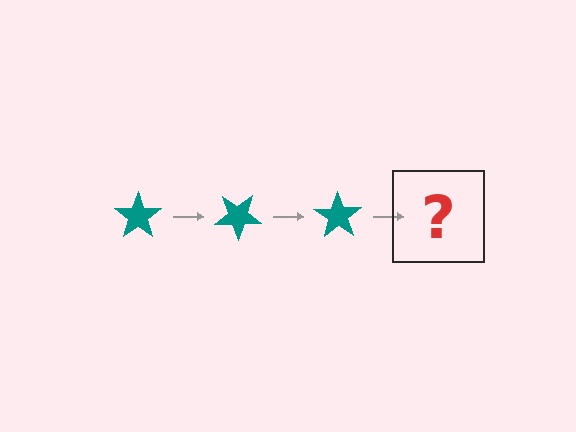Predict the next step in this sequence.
The next step is a teal star rotated 105 degrees.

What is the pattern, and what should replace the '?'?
The pattern is that the star rotates 35 degrees each step. The '?' should be a teal star rotated 105 degrees.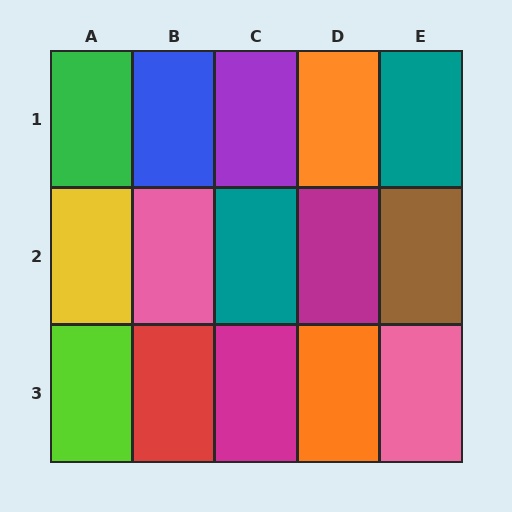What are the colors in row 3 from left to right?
Lime, red, magenta, orange, pink.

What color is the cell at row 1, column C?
Purple.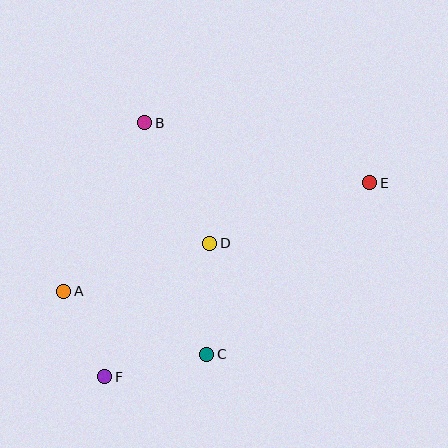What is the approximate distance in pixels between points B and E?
The distance between B and E is approximately 233 pixels.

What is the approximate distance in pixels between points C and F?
The distance between C and F is approximately 105 pixels.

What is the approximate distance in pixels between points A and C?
The distance between A and C is approximately 157 pixels.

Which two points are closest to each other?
Points A and F are closest to each other.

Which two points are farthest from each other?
Points E and F are farthest from each other.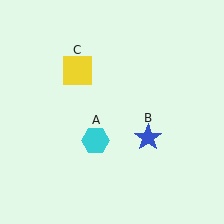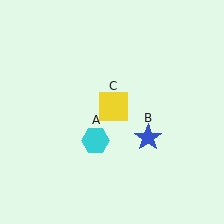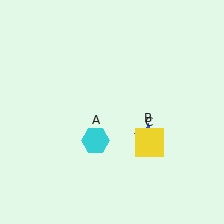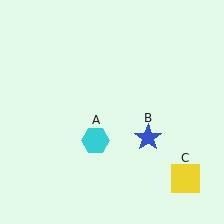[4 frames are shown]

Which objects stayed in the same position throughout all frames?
Cyan hexagon (object A) and blue star (object B) remained stationary.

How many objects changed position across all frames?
1 object changed position: yellow square (object C).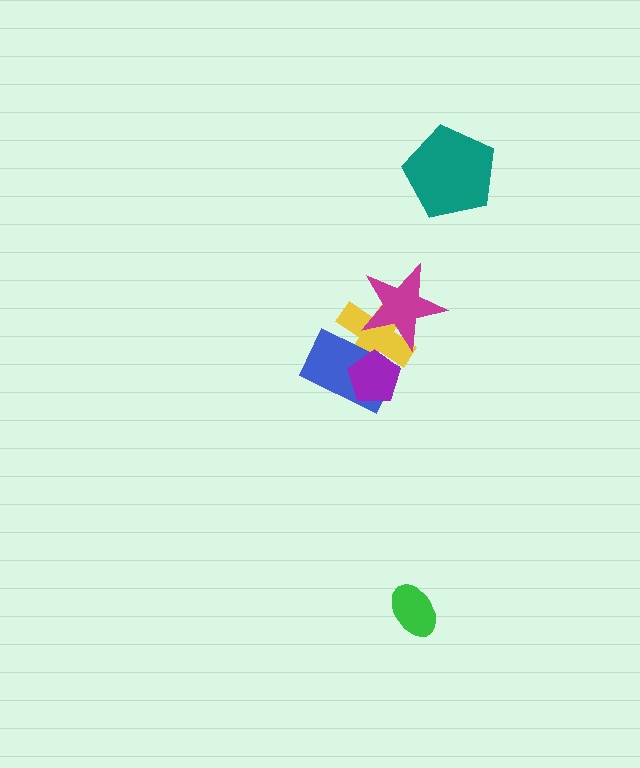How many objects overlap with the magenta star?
1 object overlaps with the magenta star.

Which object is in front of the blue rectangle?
The purple pentagon is in front of the blue rectangle.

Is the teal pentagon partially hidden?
No, no other shape covers it.